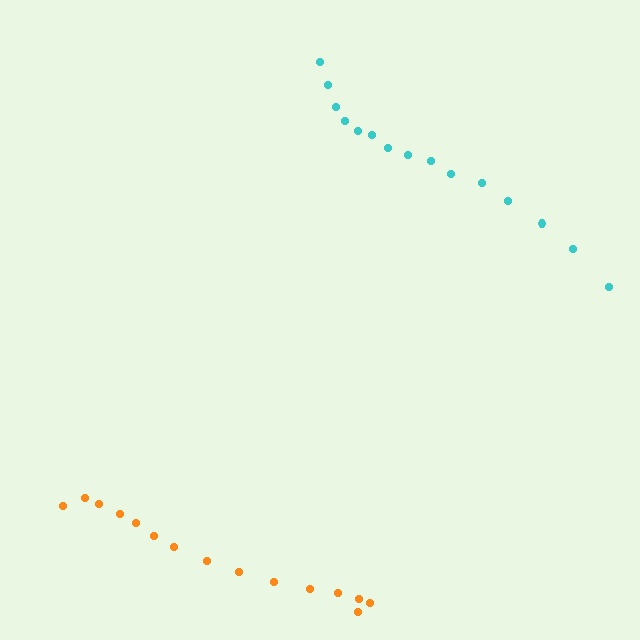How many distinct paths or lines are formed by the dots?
There are 2 distinct paths.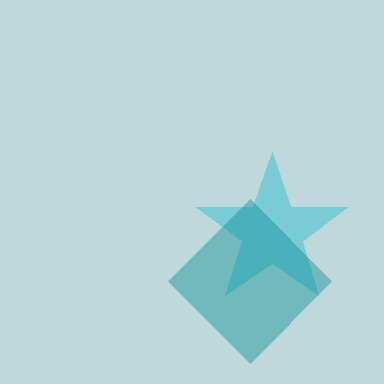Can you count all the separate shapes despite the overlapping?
Yes, there are 2 separate shapes.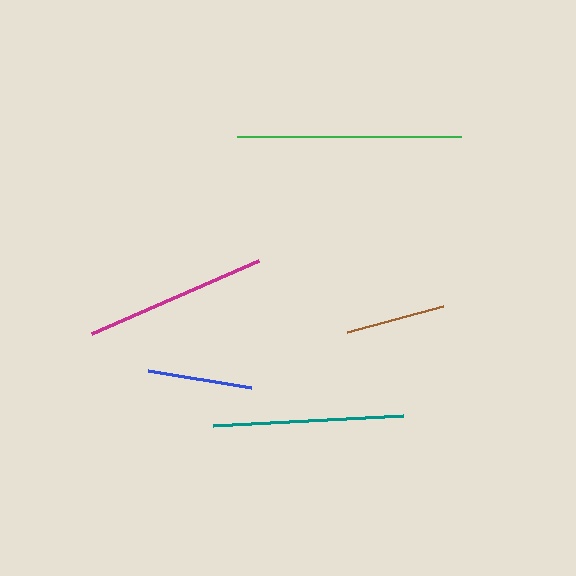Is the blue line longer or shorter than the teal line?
The teal line is longer than the blue line.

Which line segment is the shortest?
The brown line is the shortest at approximately 100 pixels.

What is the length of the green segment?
The green segment is approximately 225 pixels long.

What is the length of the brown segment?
The brown segment is approximately 100 pixels long.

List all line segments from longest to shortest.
From longest to shortest: green, teal, magenta, blue, brown.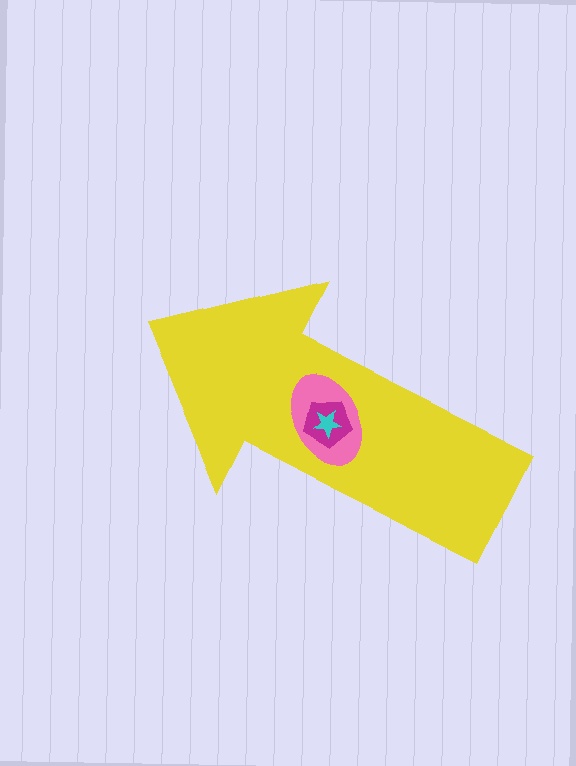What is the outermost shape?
The yellow arrow.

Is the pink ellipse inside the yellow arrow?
Yes.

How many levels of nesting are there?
4.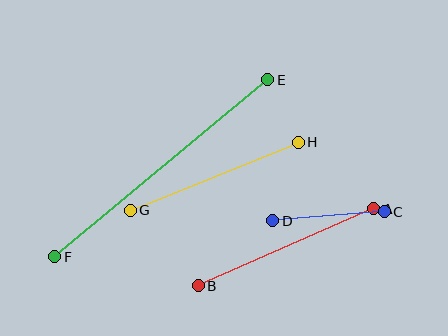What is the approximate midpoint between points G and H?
The midpoint is at approximately (214, 176) pixels.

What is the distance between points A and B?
The distance is approximately 191 pixels.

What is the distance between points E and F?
The distance is approximately 277 pixels.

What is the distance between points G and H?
The distance is approximately 181 pixels.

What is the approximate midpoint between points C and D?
The midpoint is at approximately (329, 216) pixels.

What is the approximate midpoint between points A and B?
The midpoint is at approximately (286, 247) pixels.